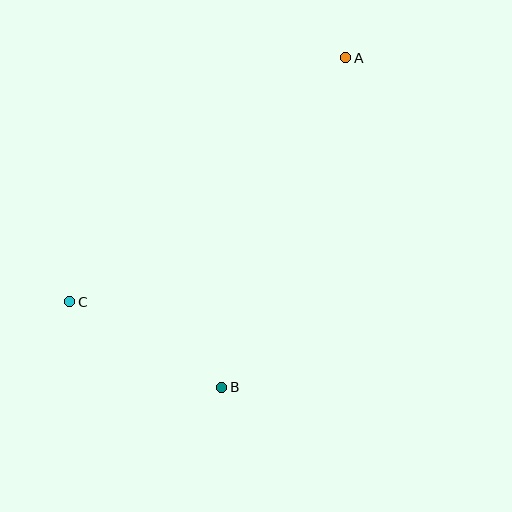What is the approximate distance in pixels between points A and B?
The distance between A and B is approximately 352 pixels.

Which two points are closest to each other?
Points B and C are closest to each other.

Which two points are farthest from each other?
Points A and C are farthest from each other.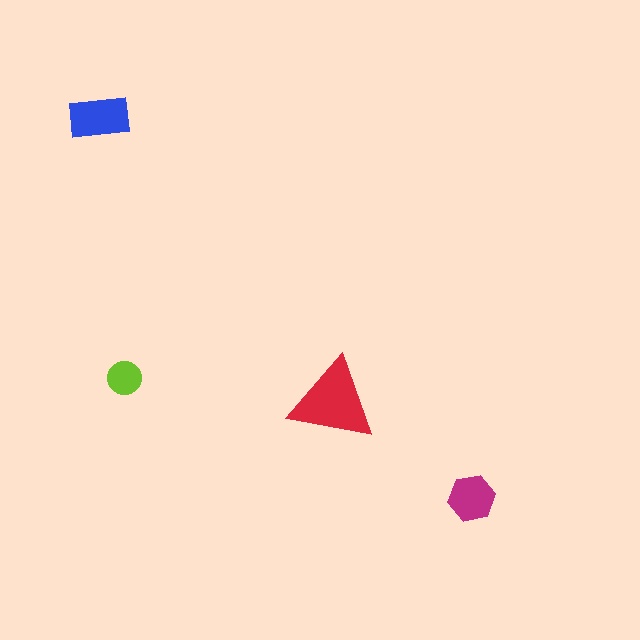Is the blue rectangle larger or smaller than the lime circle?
Larger.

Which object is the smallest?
The lime circle.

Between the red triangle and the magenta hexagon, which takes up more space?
The red triangle.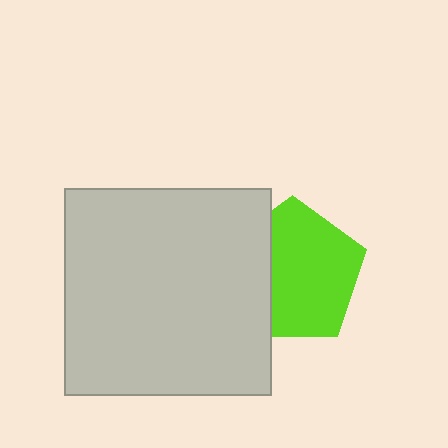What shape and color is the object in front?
The object in front is a light gray square.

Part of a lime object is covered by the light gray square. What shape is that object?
It is a pentagon.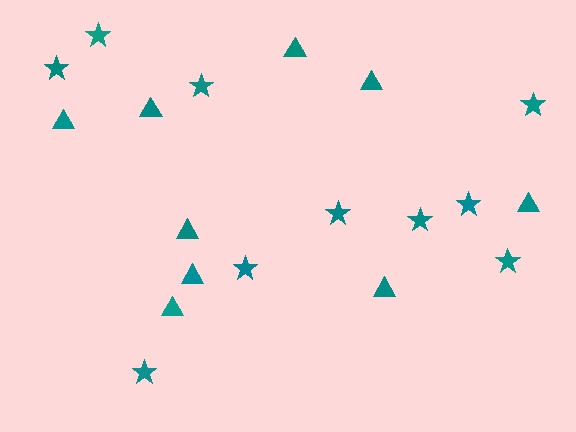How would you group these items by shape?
There are 2 groups: one group of stars (10) and one group of triangles (9).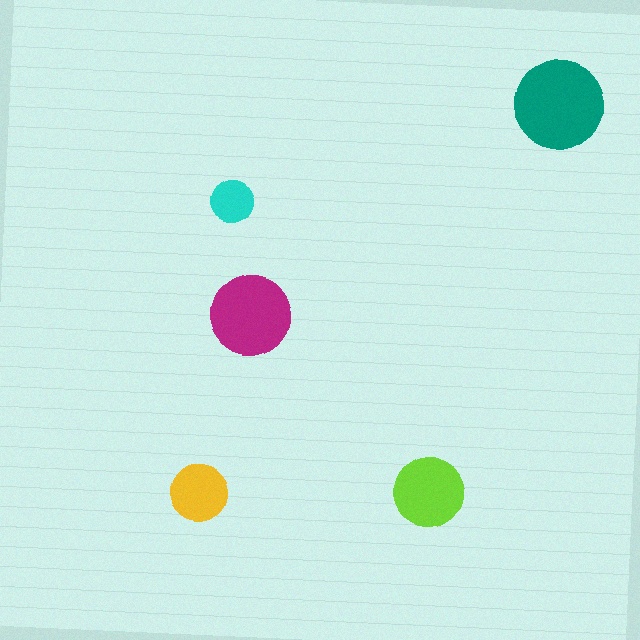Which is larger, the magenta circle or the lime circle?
The magenta one.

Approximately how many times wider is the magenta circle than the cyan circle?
About 2 times wider.